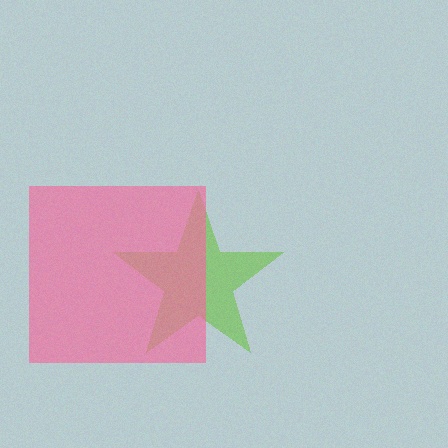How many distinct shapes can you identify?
There are 2 distinct shapes: a lime star, a pink square.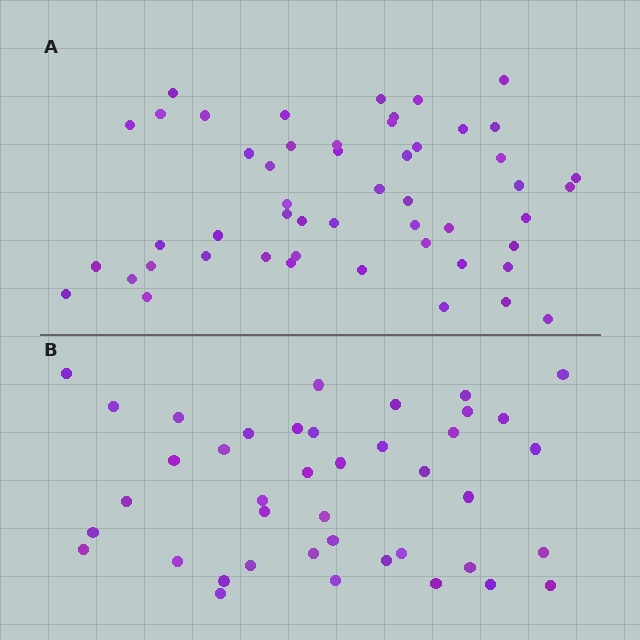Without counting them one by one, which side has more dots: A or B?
Region A (the top region) has more dots.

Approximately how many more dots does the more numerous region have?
Region A has roughly 10 or so more dots than region B.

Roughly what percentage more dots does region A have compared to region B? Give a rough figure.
About 25% more.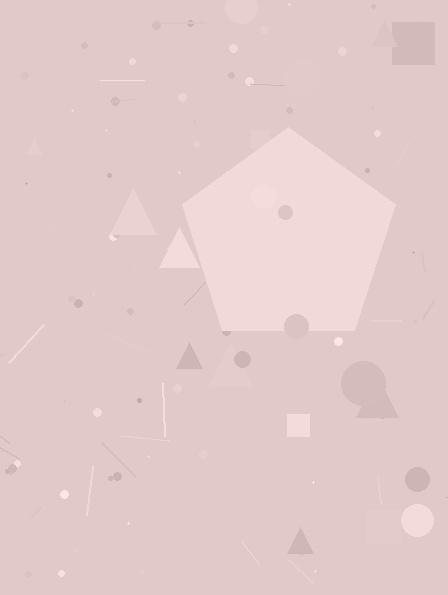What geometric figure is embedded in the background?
A pentagon is embedded in the background.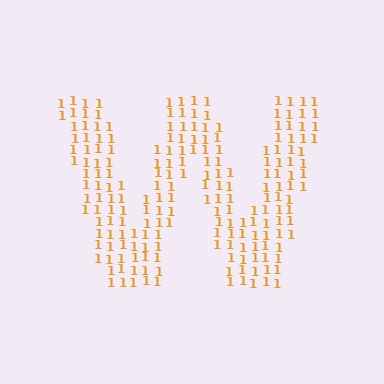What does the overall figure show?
The overall figure shows the letter W.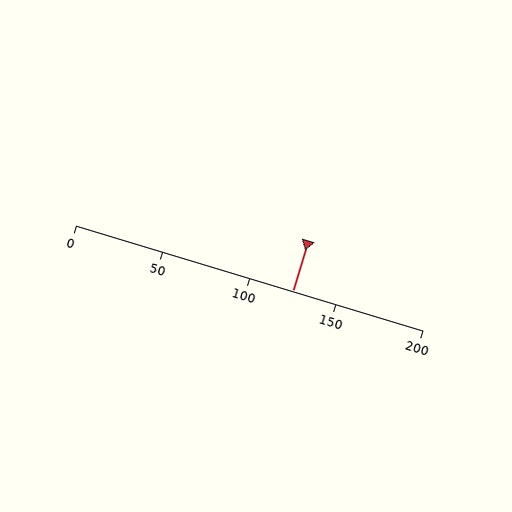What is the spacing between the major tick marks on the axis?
The major ticks are spaced 50 apart.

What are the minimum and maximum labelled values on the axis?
The axis runs from 0 to 200.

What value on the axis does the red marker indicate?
The marker indicates approximately 125.